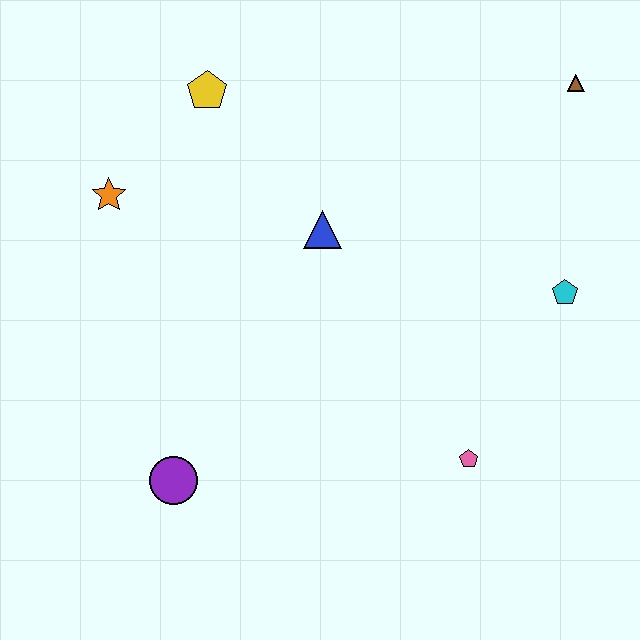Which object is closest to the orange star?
The yellow pentagon is closest to the orange star.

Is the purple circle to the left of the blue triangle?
Yes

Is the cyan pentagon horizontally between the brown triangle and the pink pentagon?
Yes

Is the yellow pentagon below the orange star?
No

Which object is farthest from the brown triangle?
The purple circle is farthest from the brown triangle.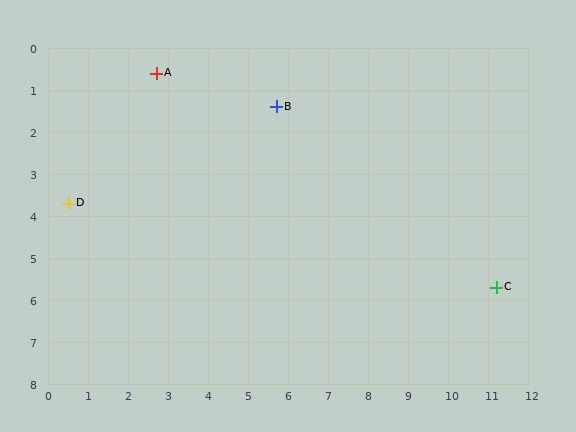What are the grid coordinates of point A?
Point A is at approximately (2.7, 0.6).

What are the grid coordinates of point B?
Point B is at approximately (5.7, 1.4).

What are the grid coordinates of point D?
Point D is at approximately (0.5, 3.7).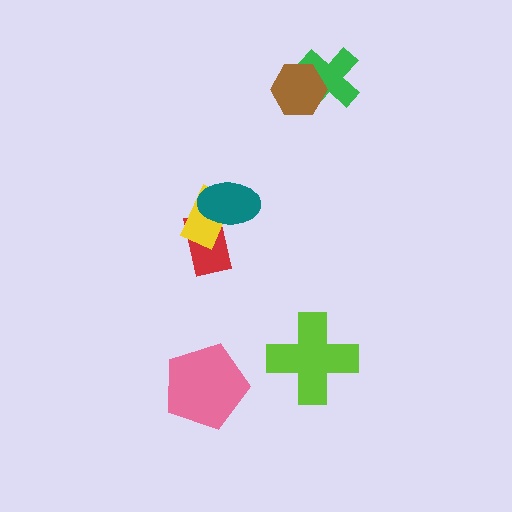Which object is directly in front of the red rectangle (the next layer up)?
The yellow rectangle is directly in front of the red rectangle.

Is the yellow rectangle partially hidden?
Yes, it is partially covered by another shape.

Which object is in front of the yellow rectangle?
The teal ellipse is in front of the yellow rectangle.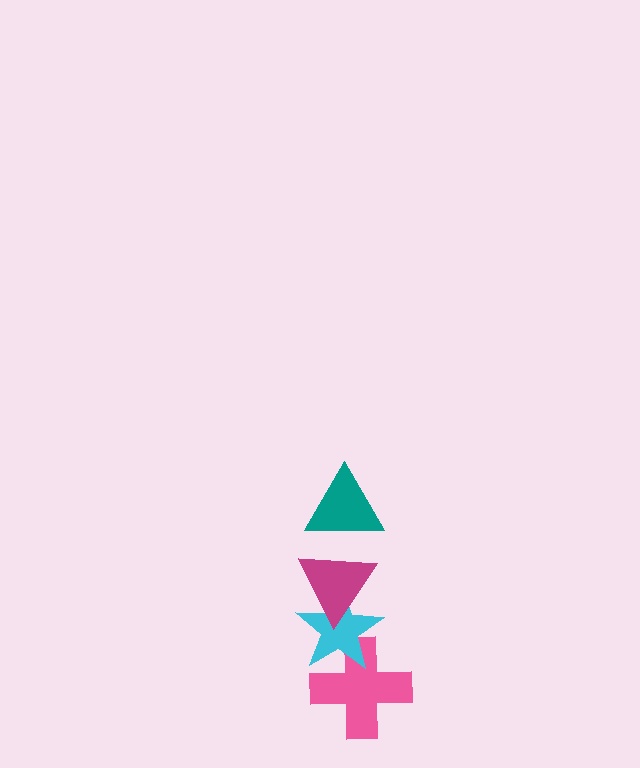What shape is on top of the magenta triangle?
The teal triangle is on top of the magenta triangle.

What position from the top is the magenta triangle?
The magenta triangle is 2nd from the top.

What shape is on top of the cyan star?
The magenta triangle is on top of the cyan star.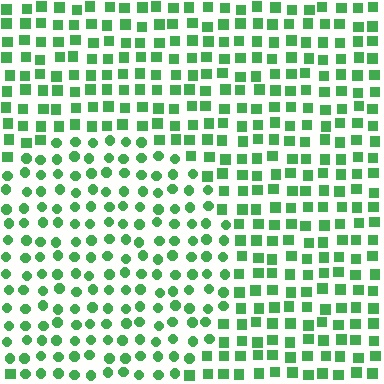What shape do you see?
I see a circle.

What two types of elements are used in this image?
The image uses circles inside the circle region and squares outside it.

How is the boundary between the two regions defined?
The boundary is defined by a change in element shape: circles inside vs. squares outside. All elements share the same color and spacing.